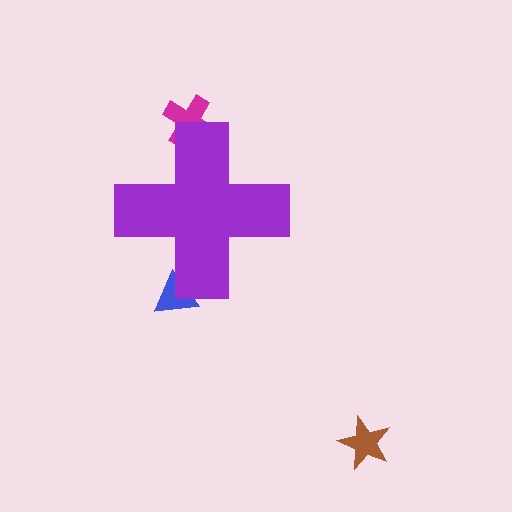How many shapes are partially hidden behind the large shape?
2 shapes are partially hidden.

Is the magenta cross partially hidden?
Yes, the magenta cross is partially hidden behind the purple cross.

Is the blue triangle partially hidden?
Yes, the blue triangle is partially hidden behind the purple cross.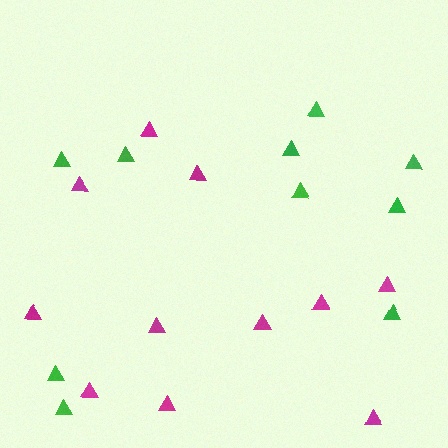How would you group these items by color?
There are 2 groups: one group of magenta triangles (11) and one group of green triangles (10).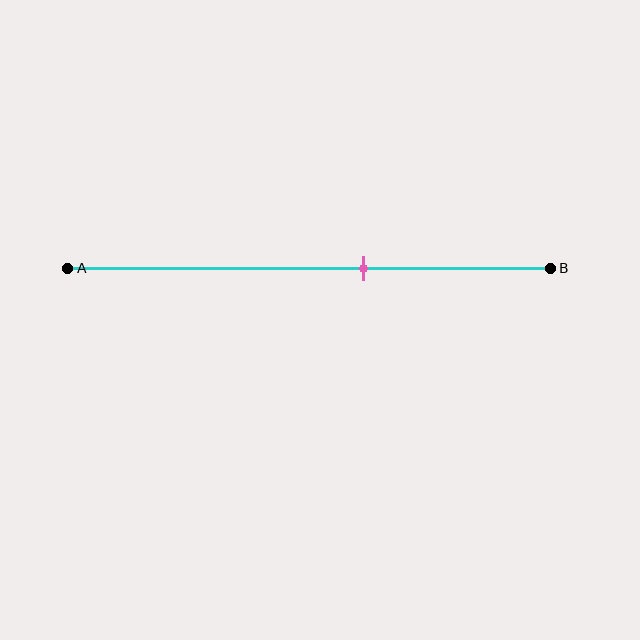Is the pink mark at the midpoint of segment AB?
No, the mark is at about 60% from A, not at the 50% midpoint.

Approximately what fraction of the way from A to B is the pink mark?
The pink mark is approximately 60% of the way from A to B.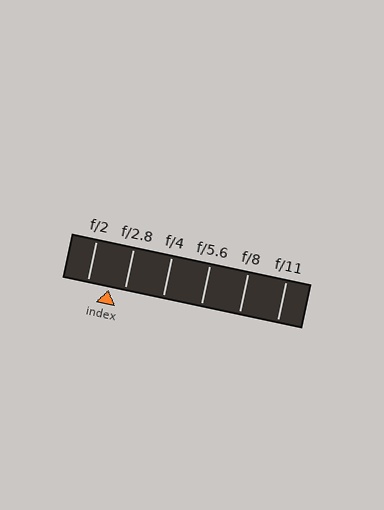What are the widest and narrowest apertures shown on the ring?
The widest aperture shown is f/2 and the narrowest is f/11.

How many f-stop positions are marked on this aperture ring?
There are 6 f-stop positions marked.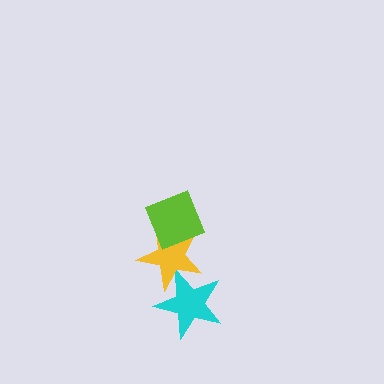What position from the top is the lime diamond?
The lime diamond is 1st from the top.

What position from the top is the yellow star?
The yellow star is 2nd from the top.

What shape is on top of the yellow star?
The lime diamond is on top of the yellow star.